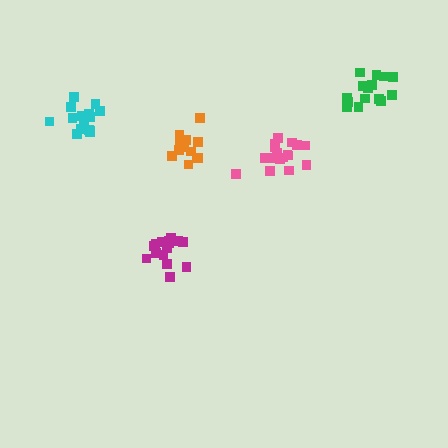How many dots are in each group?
Group 1: 19 dots, Group 2: 13 dots, Group 3: 15 dots, Group 4: 15 dots, Group 5: 16 dots (78 total).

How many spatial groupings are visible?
There are 5 spatial groupings.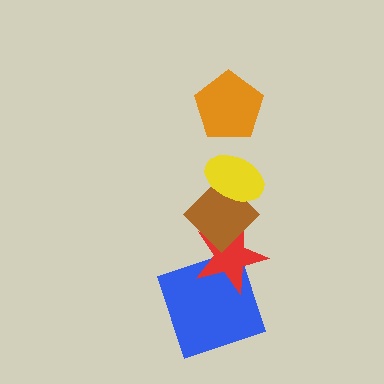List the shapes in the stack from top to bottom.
From top to bottom: the orange pentagon, the yellow ellipse, the brown diamond, the red star, the blue square.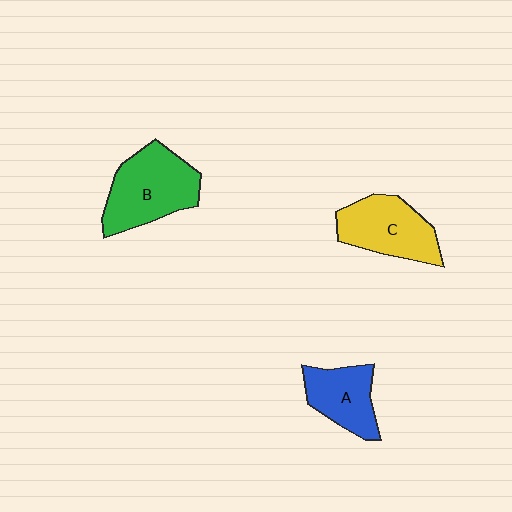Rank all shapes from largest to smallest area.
From largest to smallest: B (green), C (yellow), A (blue).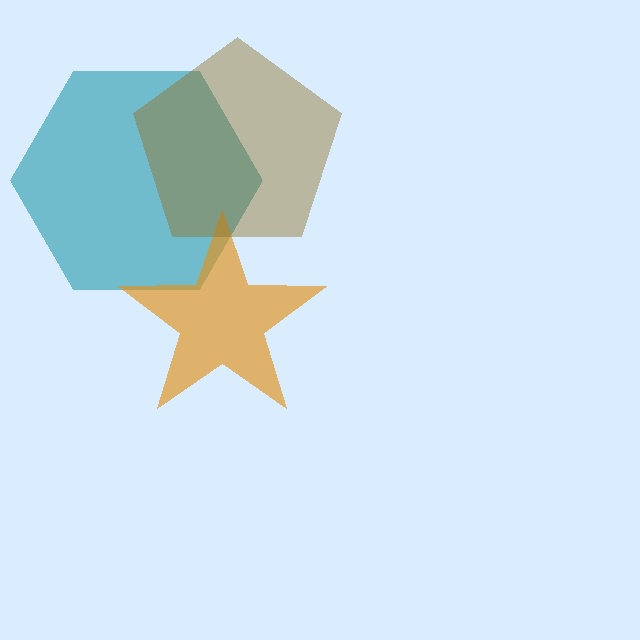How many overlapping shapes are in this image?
There are 3 overlapping shapes in the image.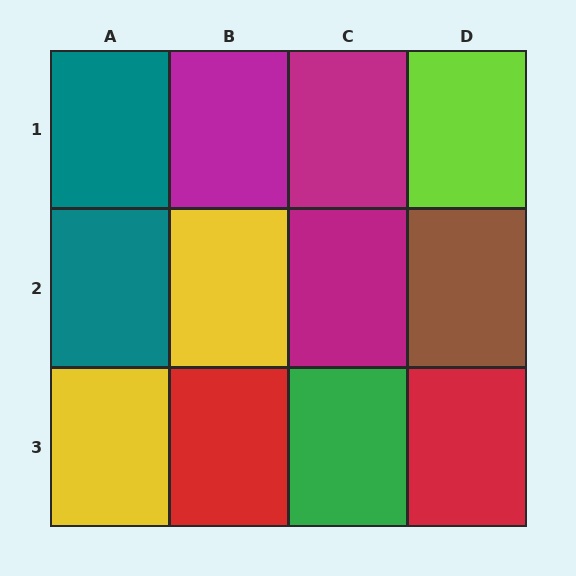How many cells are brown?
1 cell is brown.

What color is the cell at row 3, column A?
Yellow.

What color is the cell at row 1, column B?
Magenta.